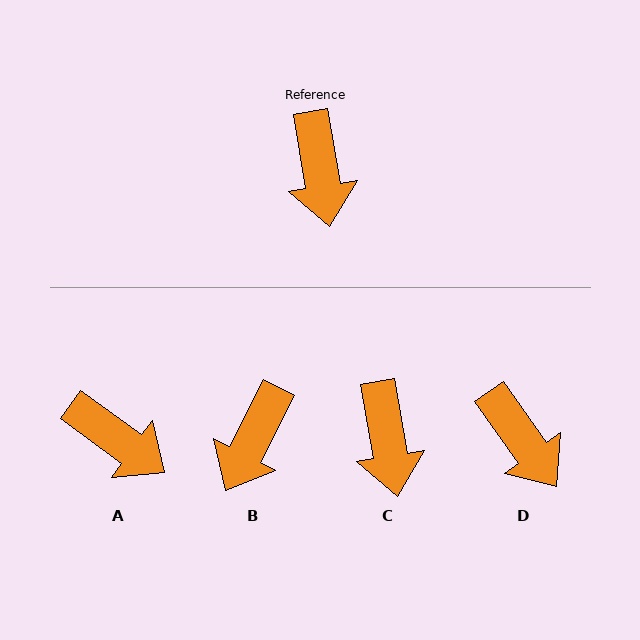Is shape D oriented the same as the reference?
No, it is off by about 26 degrees.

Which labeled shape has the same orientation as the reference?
C.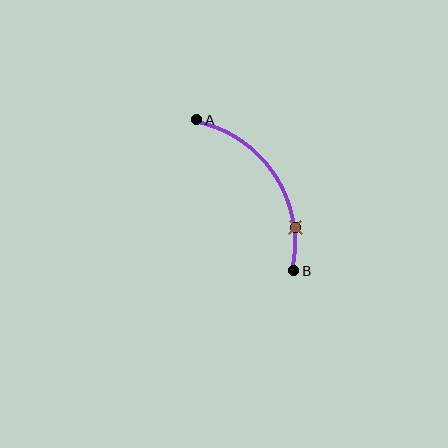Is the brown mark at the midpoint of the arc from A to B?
No. The brown mark lies on the arc but is closer to endpoint B. The arc midpoint would be at the point on the curve equidistant along the arc from both A and B.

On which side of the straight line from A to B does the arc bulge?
The arc bulges to the right of the straight line connecting A and B.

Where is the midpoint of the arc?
The arc midpoint is the point on the curve farthest from the straight line joining A and B. It sits to the right of that line.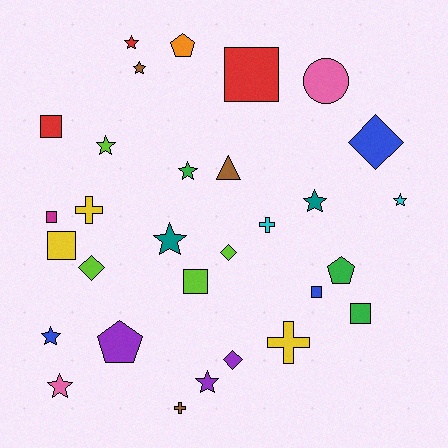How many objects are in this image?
There are 30 objects.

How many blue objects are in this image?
There are 3 blue objects.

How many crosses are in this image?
There are 4 crosses.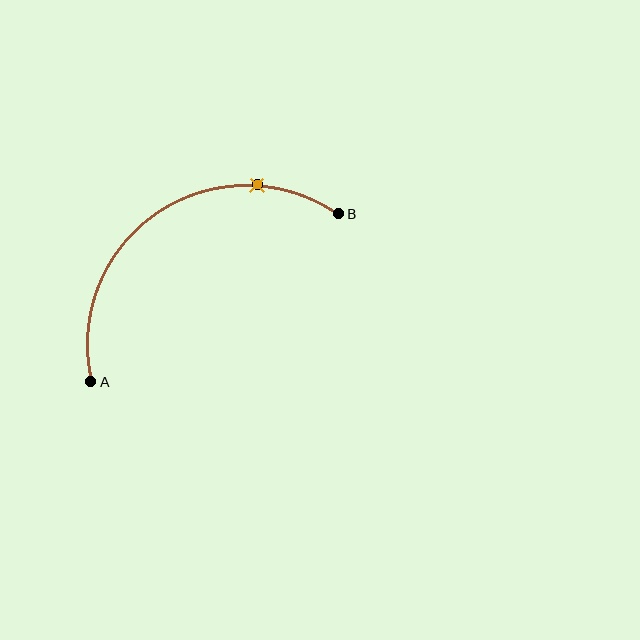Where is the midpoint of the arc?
The arc midpoint is the point on the curve farthest from the straight line joining A and B. It sits above and to the left of that line.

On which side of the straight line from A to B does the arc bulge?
The arc bulges above and to the left of the straight line connecting A and B.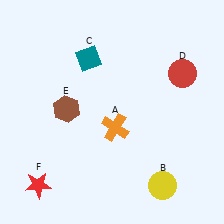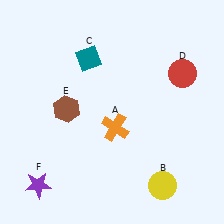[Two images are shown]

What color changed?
The star (F) changed from red in Image 1 to purple in Image 2.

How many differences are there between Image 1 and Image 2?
There is 1 difference between the two images.